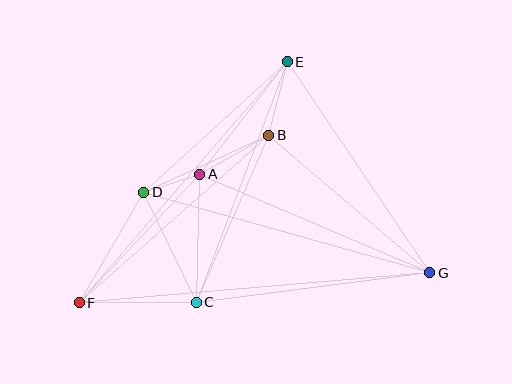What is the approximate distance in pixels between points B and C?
The distance between B and C is approximately 182 pixels.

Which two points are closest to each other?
Points A and D are closest to each other.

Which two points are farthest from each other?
Points F and G are farthest from each other.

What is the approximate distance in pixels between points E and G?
The distance between E and G is approximately 255 pixels.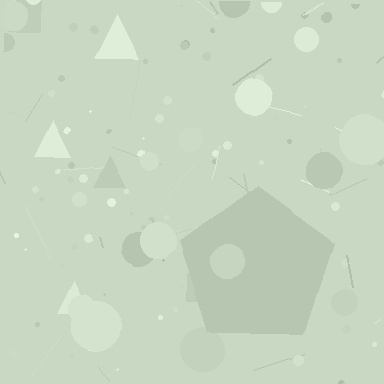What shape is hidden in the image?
A pentagon is hidden in the image.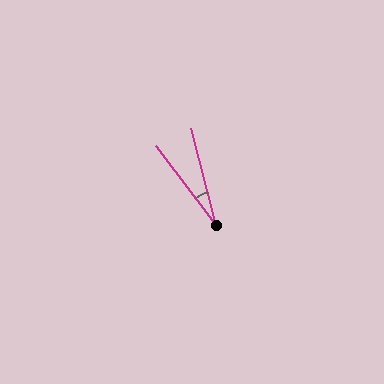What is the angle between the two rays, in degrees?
Approximately 23 degrees.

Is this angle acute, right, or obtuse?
It is acute.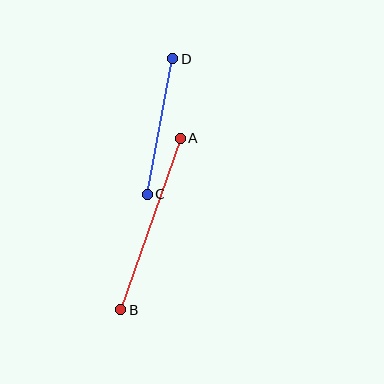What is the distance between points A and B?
The distance is approximately 182 pixels.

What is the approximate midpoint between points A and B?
The midpoint is at approximately (150, 224) pixels.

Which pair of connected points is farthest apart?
Points A and B are farthest apart.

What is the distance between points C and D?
The distance is approximately 138 pixels.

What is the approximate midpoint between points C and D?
The midpoint is at approximately (160, 126) pixels.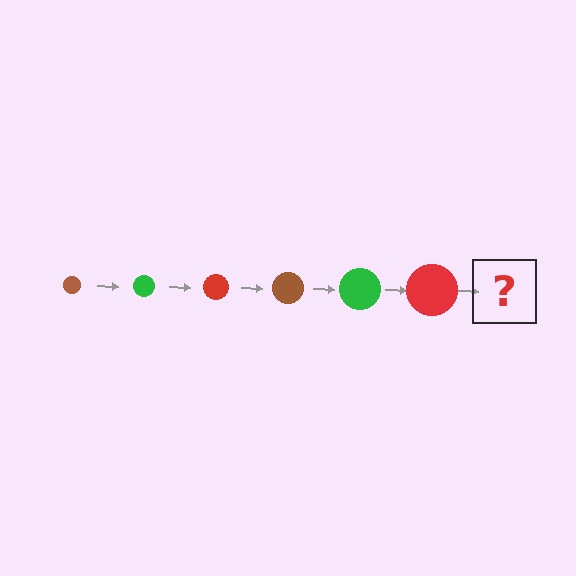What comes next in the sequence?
The next element should be a brown circle, larger than the previous one.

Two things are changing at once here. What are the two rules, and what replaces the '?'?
The two rules are that the circle grows larger each step and the color cycles through brown, green, and red. The '?' should be a brown circle, larger than the previous one.